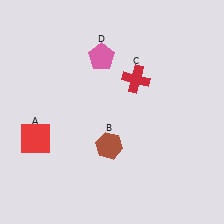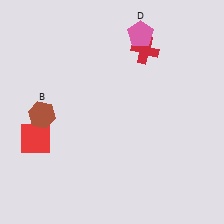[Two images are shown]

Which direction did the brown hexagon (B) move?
The brown hexagon (B) moved left.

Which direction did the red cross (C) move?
The red cross (C) moved up.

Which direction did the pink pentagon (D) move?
The pink pentagon (D) moved right.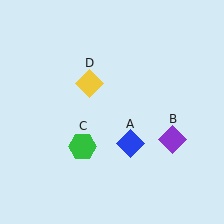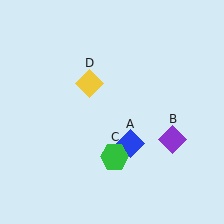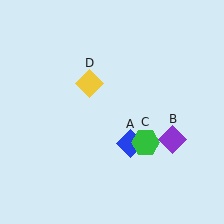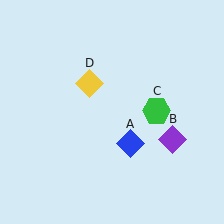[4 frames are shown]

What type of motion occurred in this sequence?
The green hexagon (object C) rotated counterclockwise around the center of the scene.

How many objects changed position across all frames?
1 object changed position: green hexagon (object C).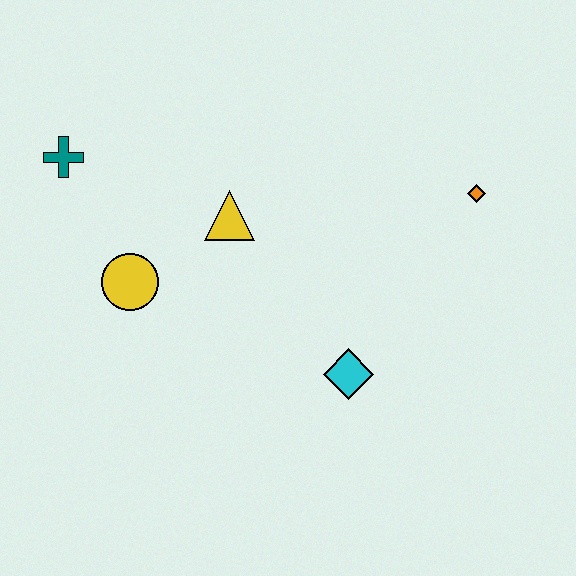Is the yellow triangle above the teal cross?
No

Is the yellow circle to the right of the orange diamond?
No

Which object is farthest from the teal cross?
The orange diamond is farthest from the teal cross.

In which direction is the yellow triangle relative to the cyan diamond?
The yellow triangle is above the cyan diamond.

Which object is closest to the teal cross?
The yellow circle is closest to the teal cross.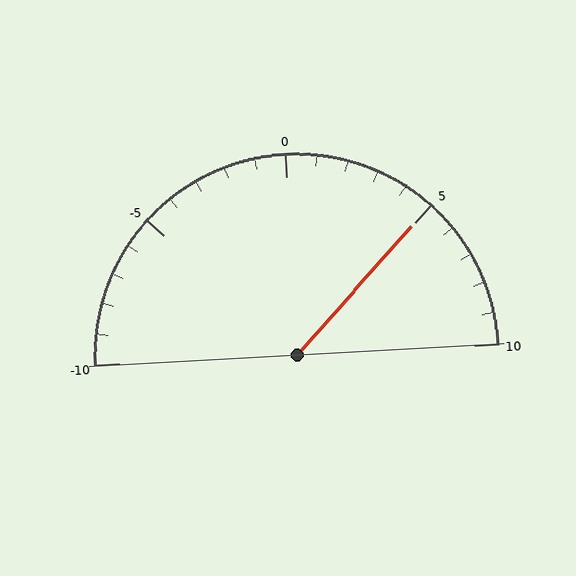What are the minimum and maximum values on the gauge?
The gauge ranges from -10 to 10.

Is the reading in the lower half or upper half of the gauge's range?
The reading is in the upper half of the range (-10 to 10).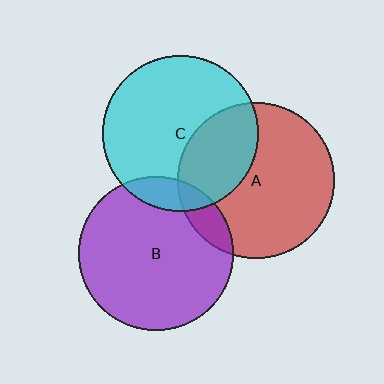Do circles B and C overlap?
Yes.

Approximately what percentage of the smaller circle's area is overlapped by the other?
Approximately 10%.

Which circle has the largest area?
Circle A (red).